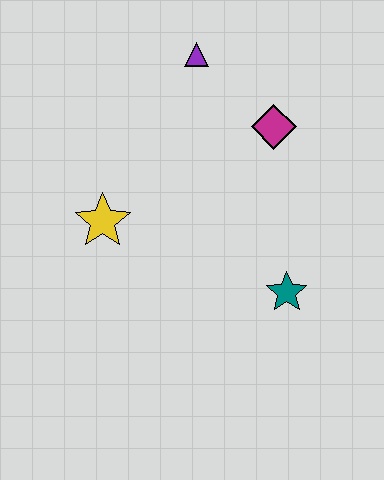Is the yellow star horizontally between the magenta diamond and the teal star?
No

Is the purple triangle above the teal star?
Yes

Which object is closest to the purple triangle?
The magenta diamond is closest to the purple triangle.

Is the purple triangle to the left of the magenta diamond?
Yes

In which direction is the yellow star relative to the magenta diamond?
The yellow star is to the left of the magenta diamond.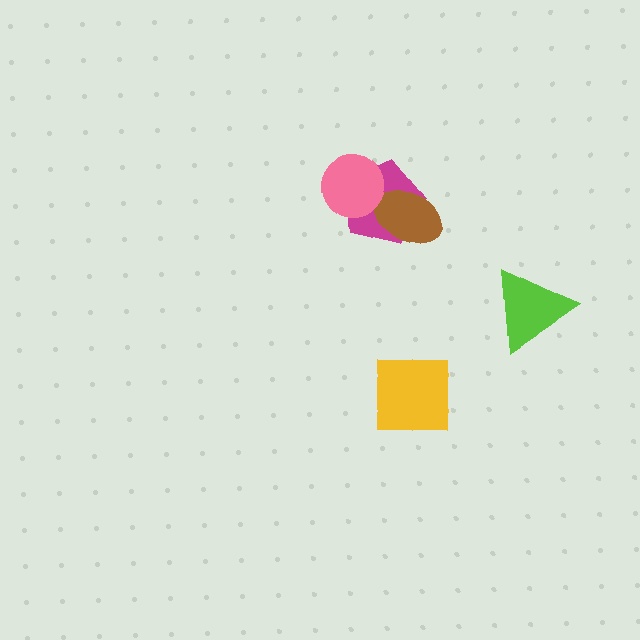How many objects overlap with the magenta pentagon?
2 objects overlap with the magenta pentagon.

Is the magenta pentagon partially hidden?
Yes, it is partially covered by another shape.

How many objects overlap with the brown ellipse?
1 object overlaps with the brown ellipse.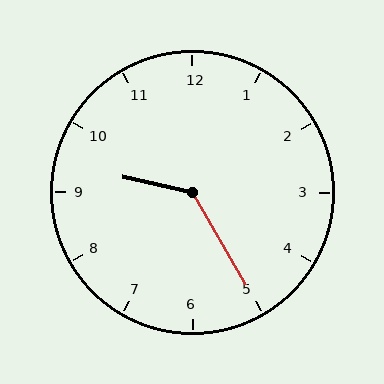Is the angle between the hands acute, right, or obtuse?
It is obtuse.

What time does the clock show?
9:25.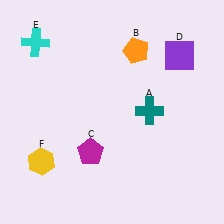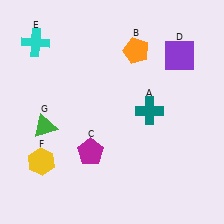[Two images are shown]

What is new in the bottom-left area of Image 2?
A green triangle (G) was added in the bottom-left area of Image 2.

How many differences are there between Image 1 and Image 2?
There is 1 difference between the two images.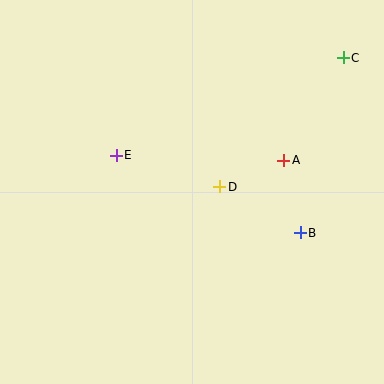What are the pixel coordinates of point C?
Point C is at (343, 58).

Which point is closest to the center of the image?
Point D at (220, 187) is closest to the center.